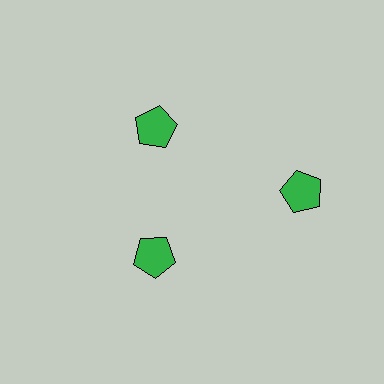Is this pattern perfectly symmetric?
No. The 3 green pentagons are arranged in a ring, but one element near the 3 o'clock position is pushed outward from the center, breaking the 3-fold rotational symmetry.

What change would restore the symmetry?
The symmetry would be restored by moving it inward, back onto the ring so that all 3 pentagons sit at equal angles and equal distance from the center.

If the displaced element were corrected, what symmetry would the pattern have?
It would have 3-fold rotational symmetry — the pattern would map onto itself every 120 degrees.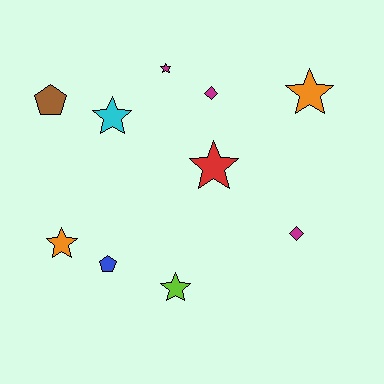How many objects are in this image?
There are 10 objects.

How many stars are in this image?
There are 6 stars.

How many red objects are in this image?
There is 1 red object.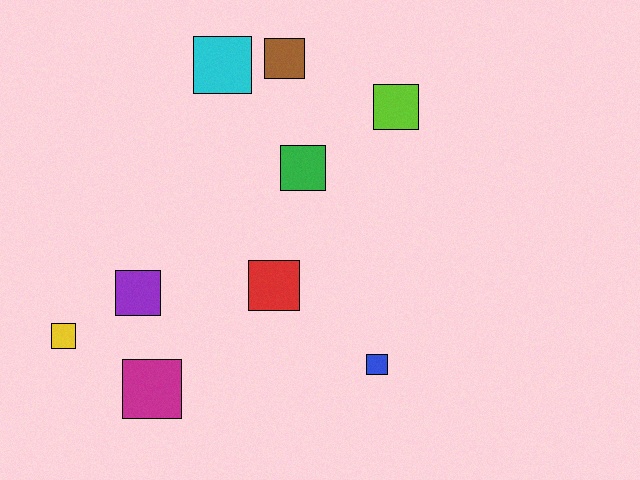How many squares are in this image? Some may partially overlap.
There are 9 squares.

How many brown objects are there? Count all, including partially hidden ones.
There is 1 brown object.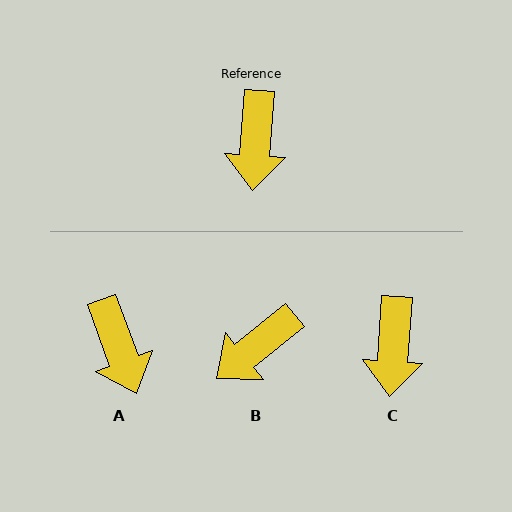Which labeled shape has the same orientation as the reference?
C.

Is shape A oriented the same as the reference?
No, it is off by about 24 degrees.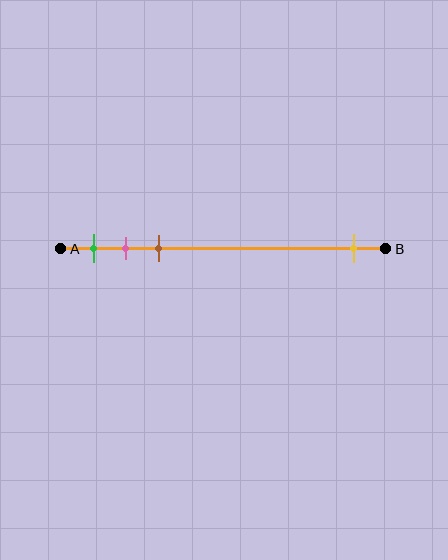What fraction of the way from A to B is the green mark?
The green mark is approximately 10% (0.1) of the way from A to B.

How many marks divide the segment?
There are 4 marks dividing the segment.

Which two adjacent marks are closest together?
The pink and brown marks are the closest adjacent pair.